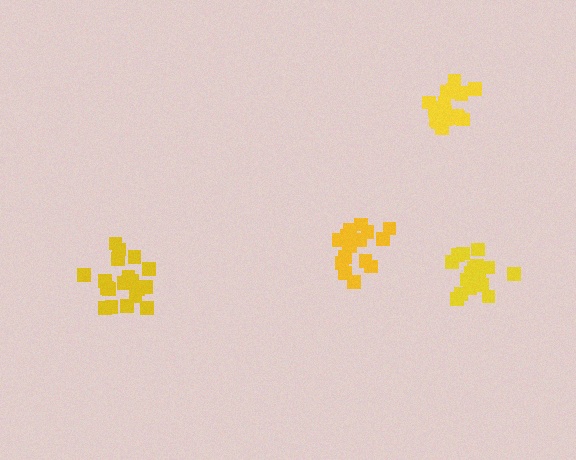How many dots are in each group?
Group 1: 18 dots, Group 2: 17 dots, Group 3: 20 dots, Group 4: 16 dots (71 total).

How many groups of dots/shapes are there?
There are 4 groups.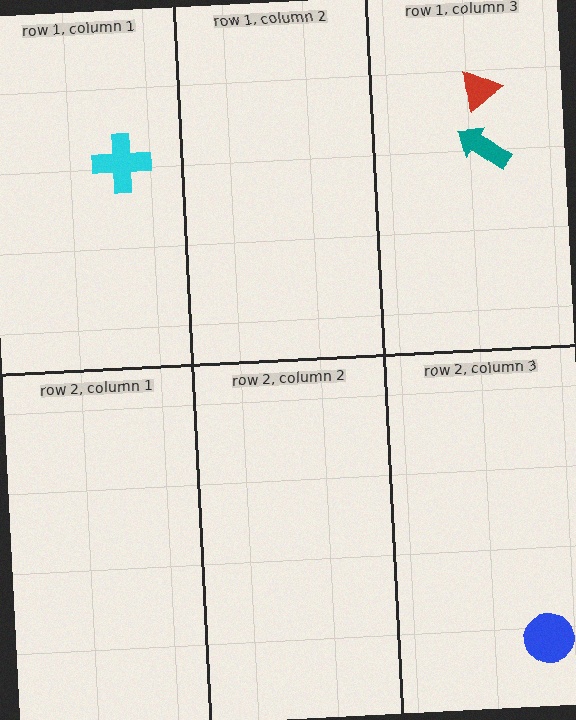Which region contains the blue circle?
The row 2, column 3 region.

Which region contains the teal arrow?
The row 1, column 3 region.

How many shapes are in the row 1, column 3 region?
2.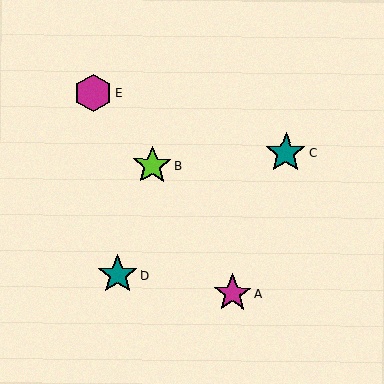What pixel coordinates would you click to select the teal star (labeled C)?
Click at (286, 153) to select the teal star C.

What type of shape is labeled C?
Shape C is a teal star.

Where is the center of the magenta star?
The center of the magenta star is at (232, 293).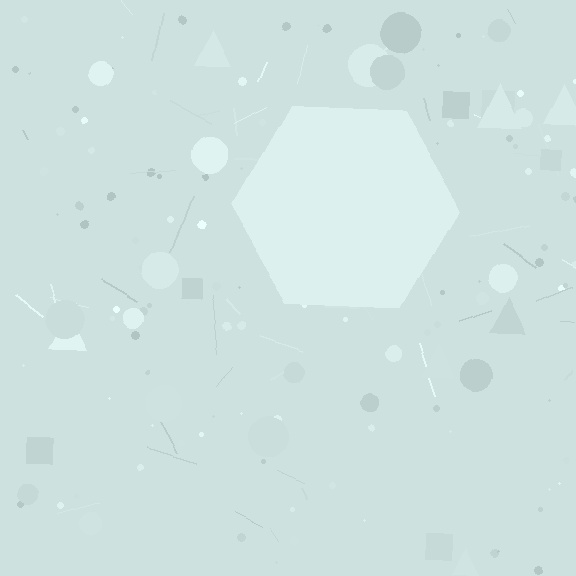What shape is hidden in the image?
A hexagon is hidden in the image.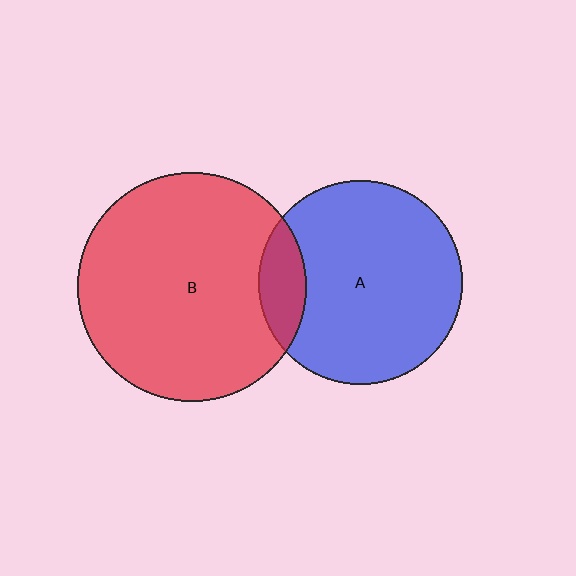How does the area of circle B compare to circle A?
Approximately 1.3 times.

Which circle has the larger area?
Circle B (red).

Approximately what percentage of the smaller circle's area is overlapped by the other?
Approximately 15%.